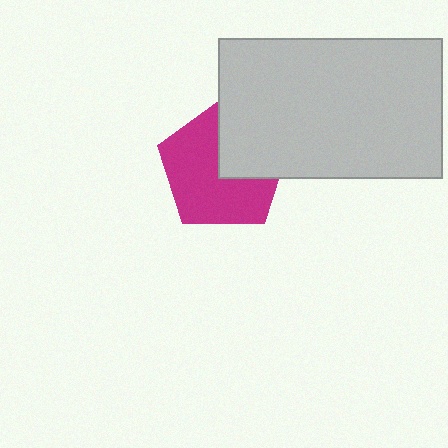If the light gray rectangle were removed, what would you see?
You would see the complete magenta pentagon.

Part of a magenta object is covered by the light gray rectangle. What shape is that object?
It is a pentagon.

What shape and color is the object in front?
The object in front is a light gray rectangle.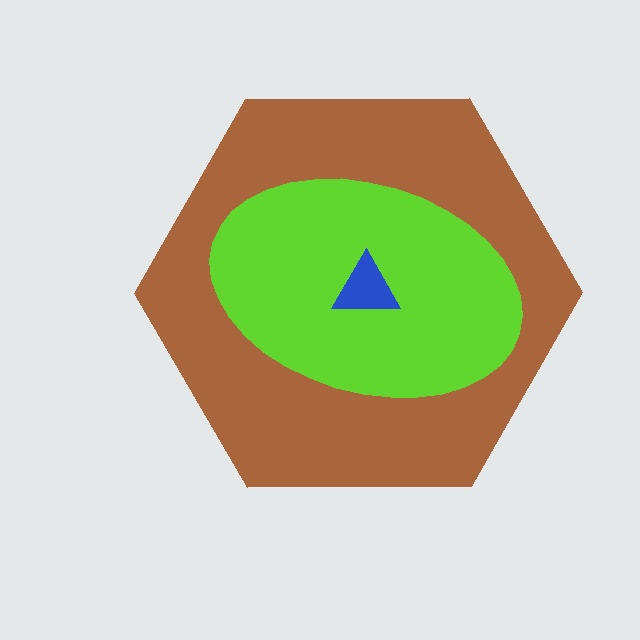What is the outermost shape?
The brown hexagon.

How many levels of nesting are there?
3.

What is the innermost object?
The blue triangle.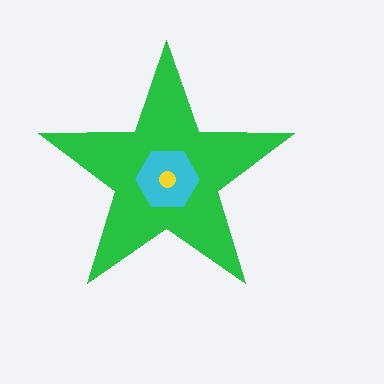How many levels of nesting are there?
3.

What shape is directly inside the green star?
The cyan hexagon.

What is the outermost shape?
The green star.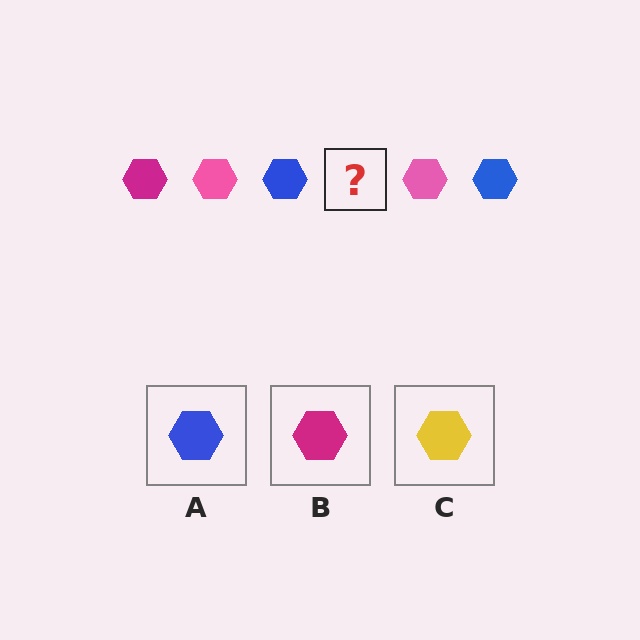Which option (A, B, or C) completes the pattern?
B.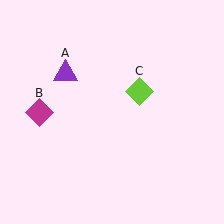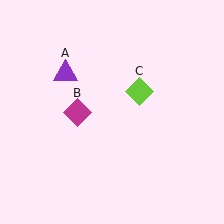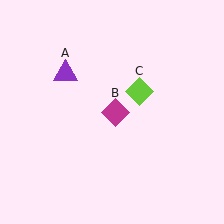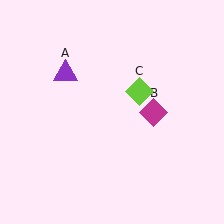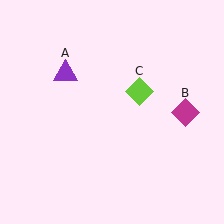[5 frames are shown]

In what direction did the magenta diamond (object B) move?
The magenta diamond (object B) moved right.